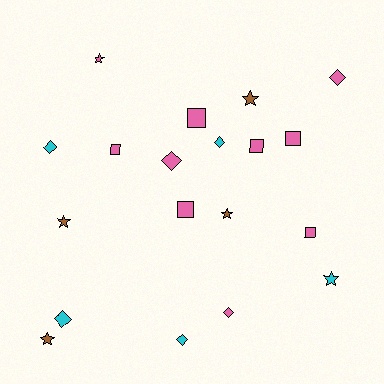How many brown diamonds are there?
There are no brown diamonds.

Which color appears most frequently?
Pink, with 10 objects.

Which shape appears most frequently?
Diamond, with 7 objects.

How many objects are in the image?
There are 19 objects.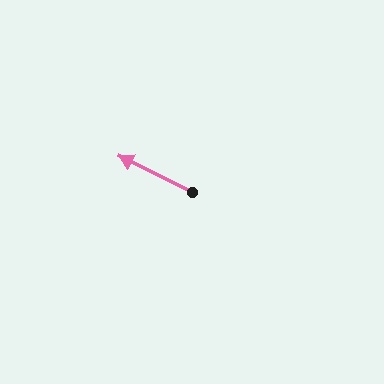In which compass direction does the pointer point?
Northwest.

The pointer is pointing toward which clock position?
Roughly 10 o'clock.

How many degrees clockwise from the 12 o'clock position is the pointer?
Approximately 296 degrees.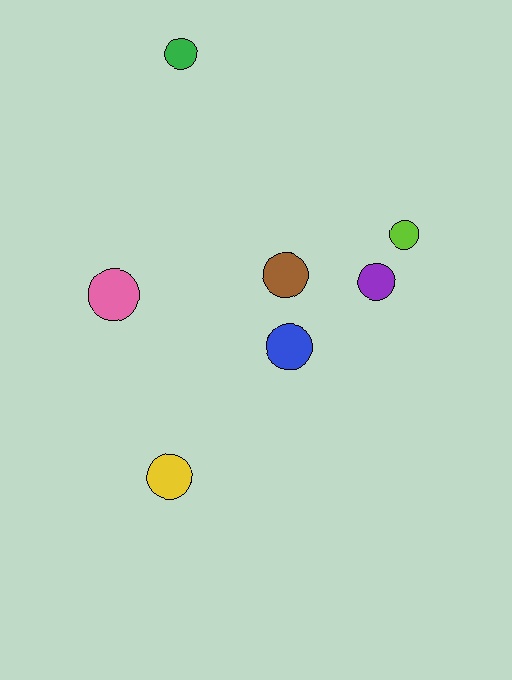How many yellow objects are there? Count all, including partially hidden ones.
There is 1 yellow object.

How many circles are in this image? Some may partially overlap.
There are 7 circles.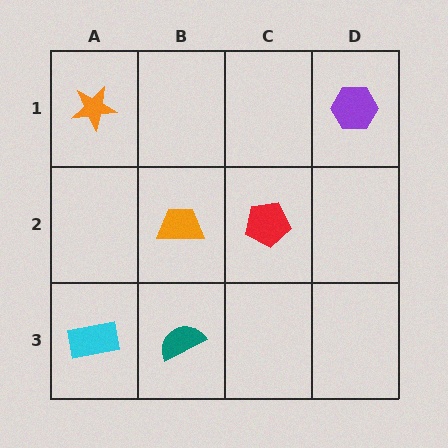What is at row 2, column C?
A red pentagon.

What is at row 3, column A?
A cyan rectangle.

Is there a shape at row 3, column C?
No, that cell is empty.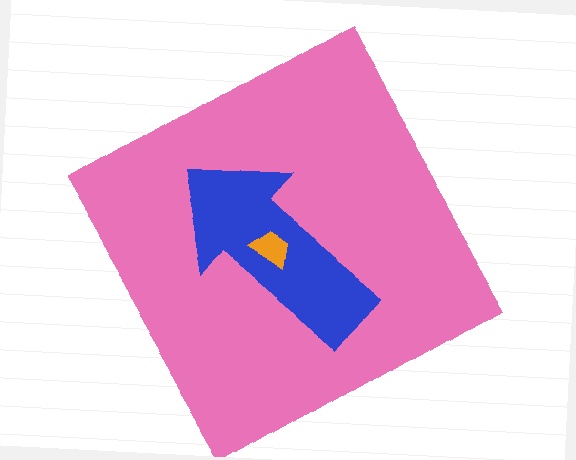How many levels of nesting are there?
3.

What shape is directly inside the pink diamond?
The blue arrow.